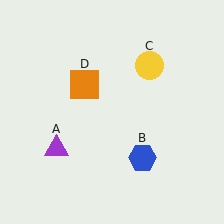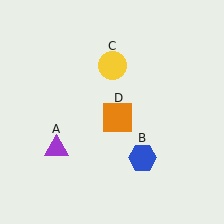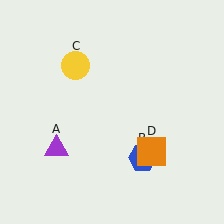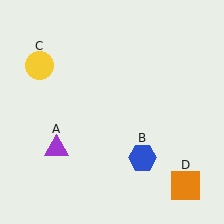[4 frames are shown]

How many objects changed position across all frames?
2 objects changed position: yellow circle (object C), orange square (object D).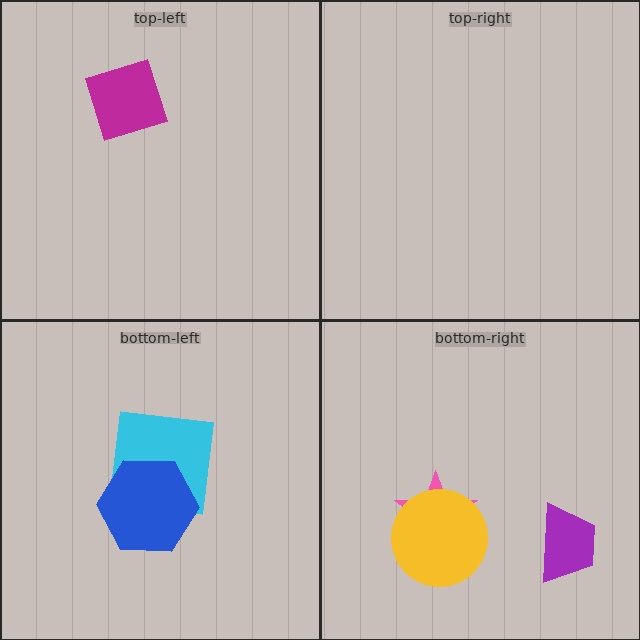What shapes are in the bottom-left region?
The cyan square, the blue hexagon.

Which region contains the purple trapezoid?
The bottom-right region.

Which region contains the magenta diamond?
The top-left region.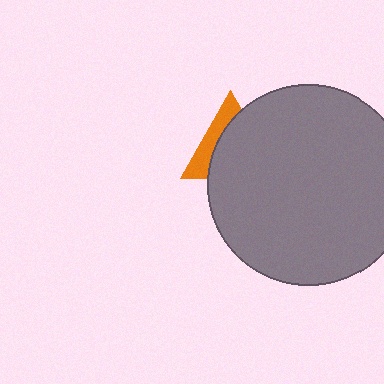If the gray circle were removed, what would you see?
You would see the complete orange triangle.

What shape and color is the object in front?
The object in front is a gray circle.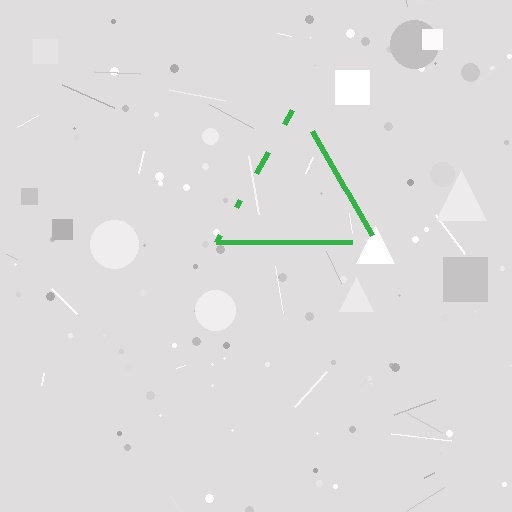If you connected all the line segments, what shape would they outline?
They would outline a triangle.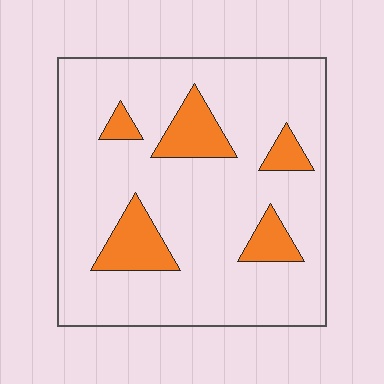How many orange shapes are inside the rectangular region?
5.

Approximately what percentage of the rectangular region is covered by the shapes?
Approximately 15%.